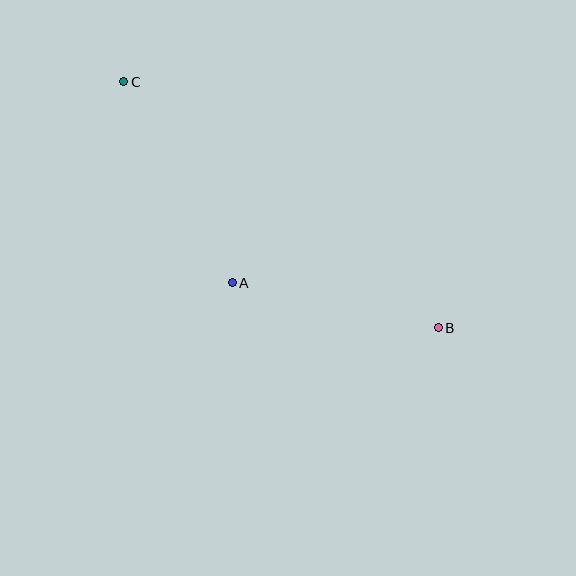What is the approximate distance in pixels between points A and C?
The distance between A and C is approximately 228 pixels.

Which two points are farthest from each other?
Points B and C are farthest from each other.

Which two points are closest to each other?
Points A and B are closest to each other.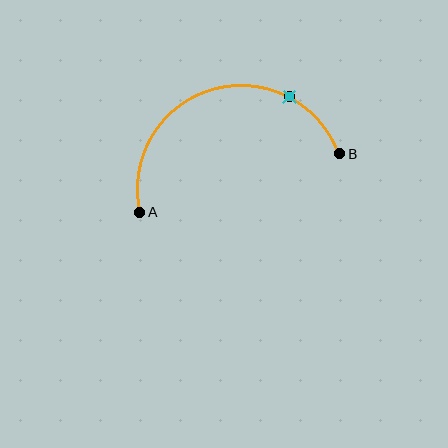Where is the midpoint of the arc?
The arc midpoint is the point on the curve farthest from the straight line joining A and B. It sits above that line.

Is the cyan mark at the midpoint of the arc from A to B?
No. The cyan mark lies on the arc but is closer to endpoint B. The arc midpoint would be at the point on the curve equidistant along the arc from both A and B.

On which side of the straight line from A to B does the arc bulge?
The arc bulges above the straight line connecting A and B.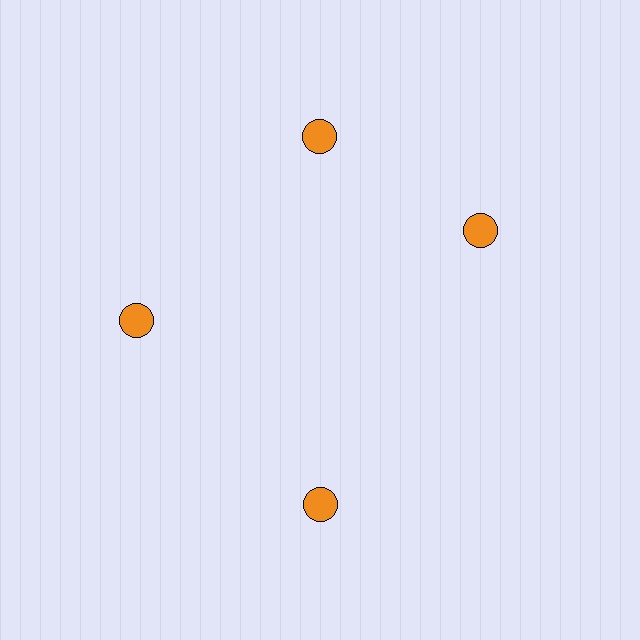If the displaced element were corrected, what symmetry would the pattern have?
It would have 4-fold rotational symmetry — the pattern would map onto itself every 90 degrees.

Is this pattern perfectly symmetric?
No. The 4 orange circles are arranged in a ring, but one element near the 3 o'clock position is rotated out of alignment along the ring, breaking the 4-fold rotational symmetry.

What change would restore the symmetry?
The symmetry would be restored by rotating it back into even spacing with its neighbors so that all 4 circles sit at equal angles and equal distance from the center.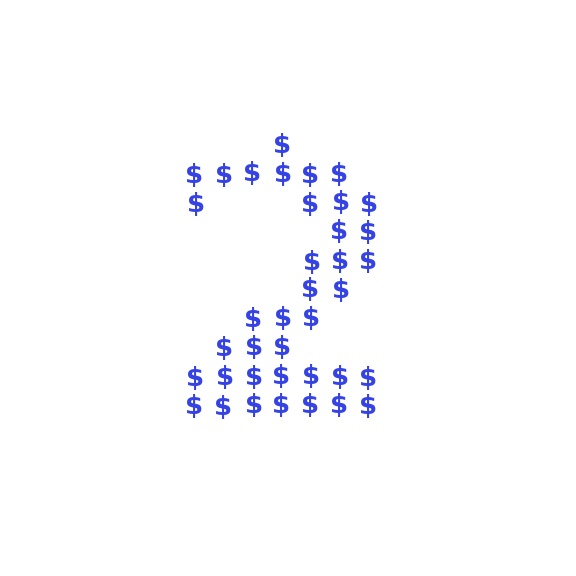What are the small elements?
The small elements are dollar signs.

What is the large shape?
The large shape is the digit 2.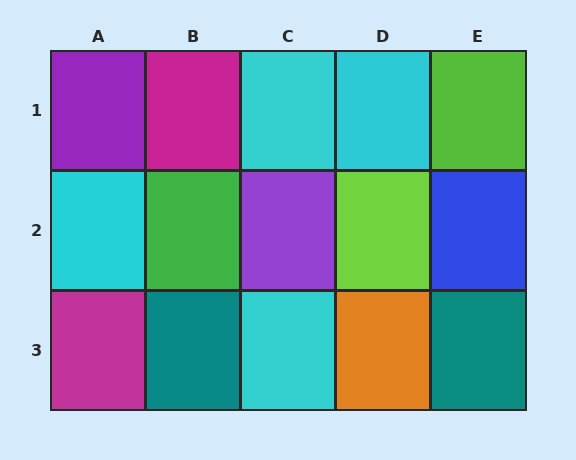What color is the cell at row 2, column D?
Lime.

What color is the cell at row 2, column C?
Purple.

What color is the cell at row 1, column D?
Cyan.